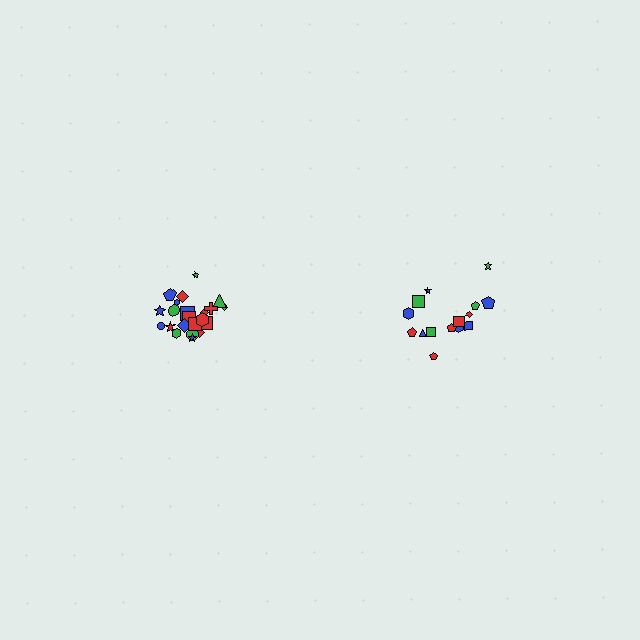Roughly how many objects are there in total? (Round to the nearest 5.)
Roughly 35 objects in total.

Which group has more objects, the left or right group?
The left group.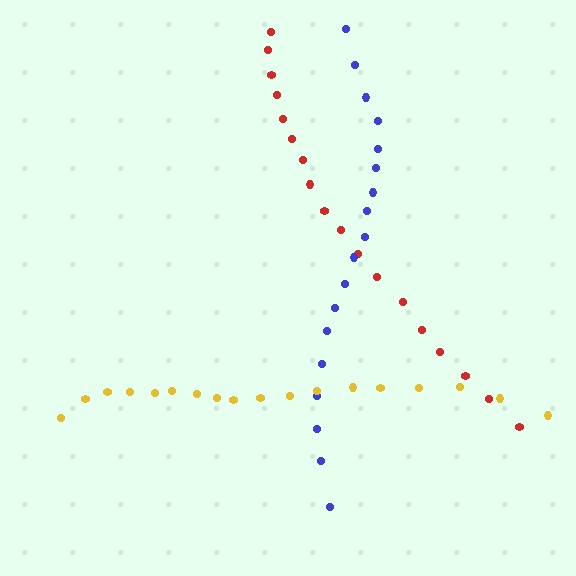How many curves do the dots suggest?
There are 3 distinct paths.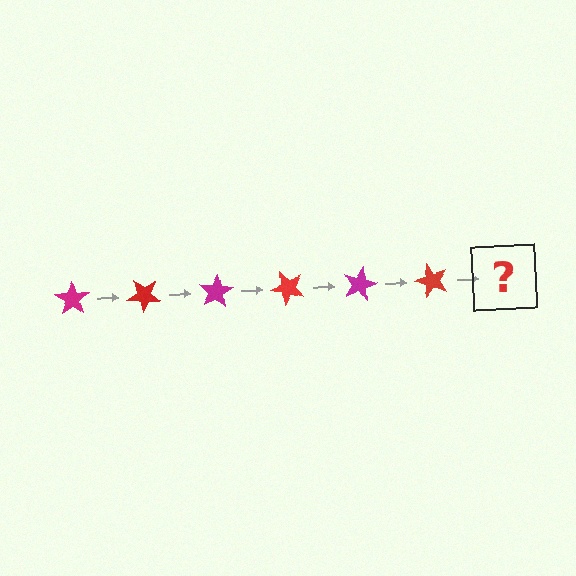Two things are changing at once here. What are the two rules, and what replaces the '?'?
The two rules are that it rotates 40 degrees each step and the color cycles through magenta and red. The '?' should be a magenta star, rotated 240 degrees from the start.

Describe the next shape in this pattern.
It should be a magenta star, rotated 240 degrees from the start.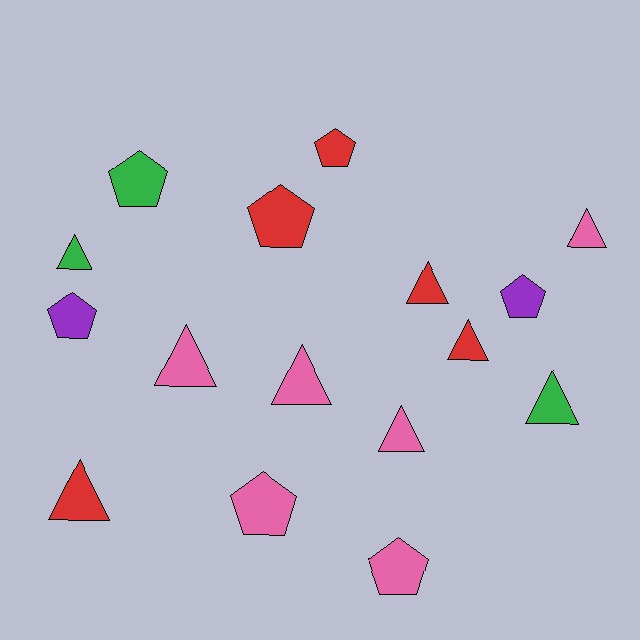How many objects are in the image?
There are 16 objects.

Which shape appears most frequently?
Triangle, with 9 objects.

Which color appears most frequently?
Pink, with 6 objects.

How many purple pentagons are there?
There are 2 purple pentagons.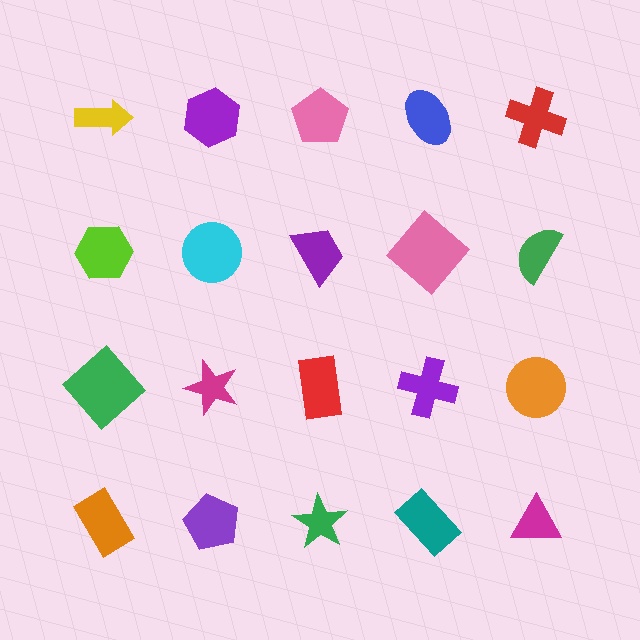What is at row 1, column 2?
A purple hexagon.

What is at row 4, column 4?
A teal rectangle.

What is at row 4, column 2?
A purple pentagon.